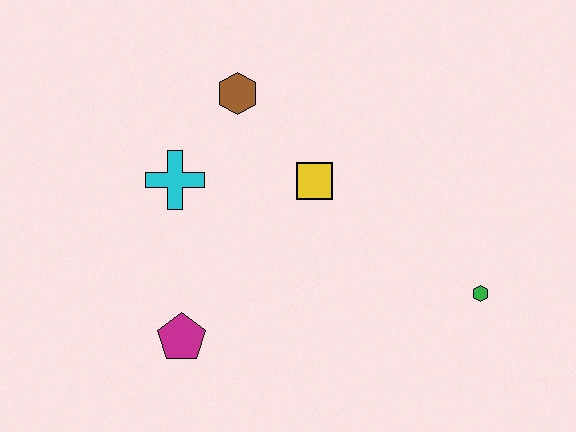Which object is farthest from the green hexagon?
The cyan cross is farthest from the green hexagon.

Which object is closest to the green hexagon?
The yellow square is closest to the green hexagon.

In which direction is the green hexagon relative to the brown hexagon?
The green hexagon is to the right of the brown hexagon.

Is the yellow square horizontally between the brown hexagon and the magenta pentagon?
No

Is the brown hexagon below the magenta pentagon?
No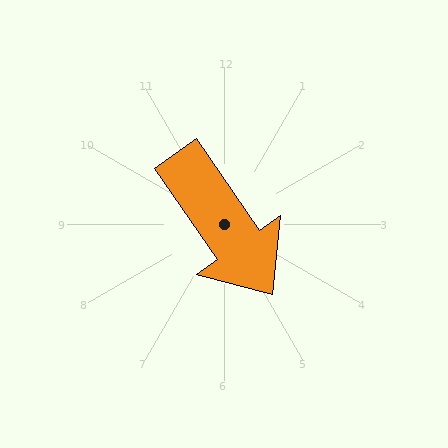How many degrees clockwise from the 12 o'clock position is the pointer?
Approximately 145 degrees.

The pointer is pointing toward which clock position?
Roughly 5 o'clock.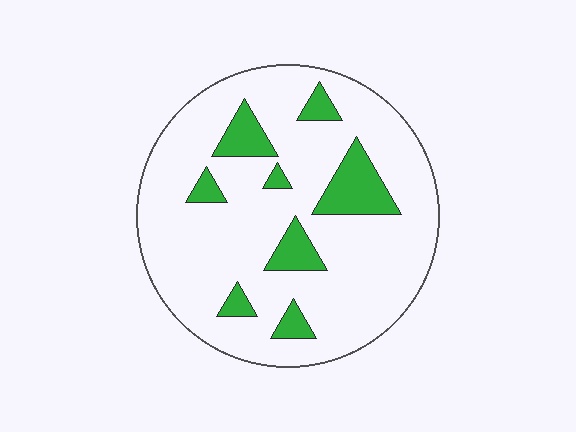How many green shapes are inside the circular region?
8.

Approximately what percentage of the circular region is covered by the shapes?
Approximately 15%.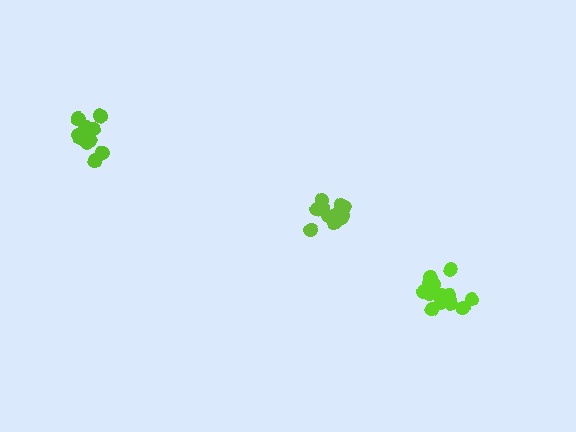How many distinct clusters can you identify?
There are 3 distinct clusters.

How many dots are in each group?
Group 1: 12 dots, Group 2: 12 dots, Group 3: 14 dots (38 total).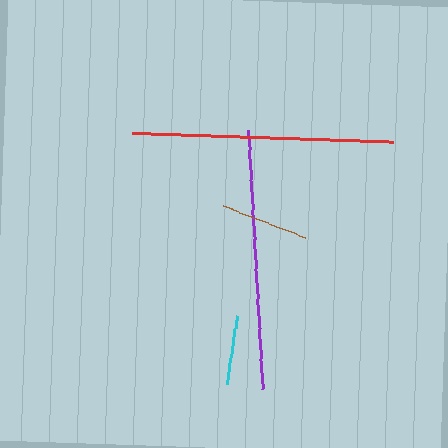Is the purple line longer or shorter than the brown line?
The purple line is longer than the brown line.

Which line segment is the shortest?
The cyan line is the shortest at approximately 70 pixels.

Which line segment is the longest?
The red line is the longest at approximately 261 pixels.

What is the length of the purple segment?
The purple segment is approximately 260 pixels long.